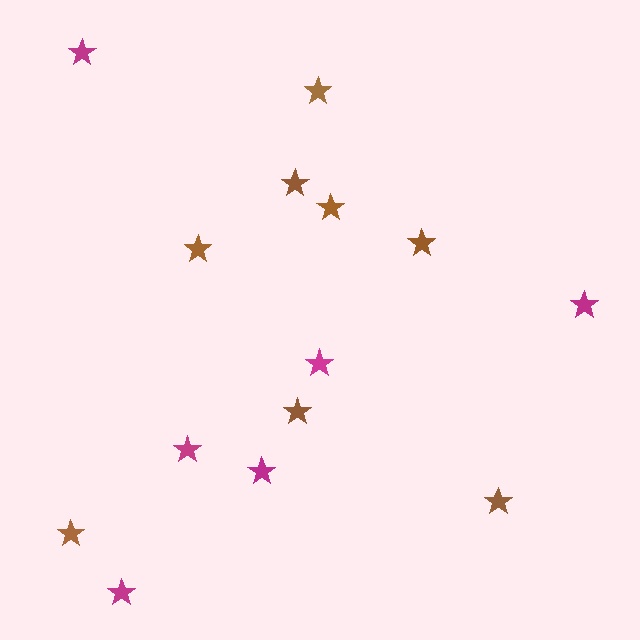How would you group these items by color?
There are 2 groups: one group of magenta stars (6) and one group of brown stars (8).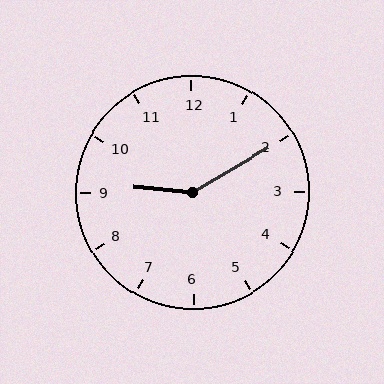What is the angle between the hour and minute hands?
Approximately 145 degrees.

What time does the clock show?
9:10.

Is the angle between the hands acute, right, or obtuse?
It is obtuse.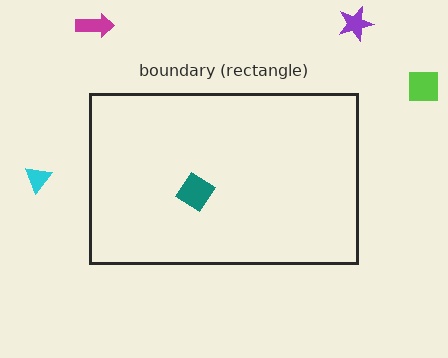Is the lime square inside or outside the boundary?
Outside.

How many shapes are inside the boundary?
1 inside, 4 outside.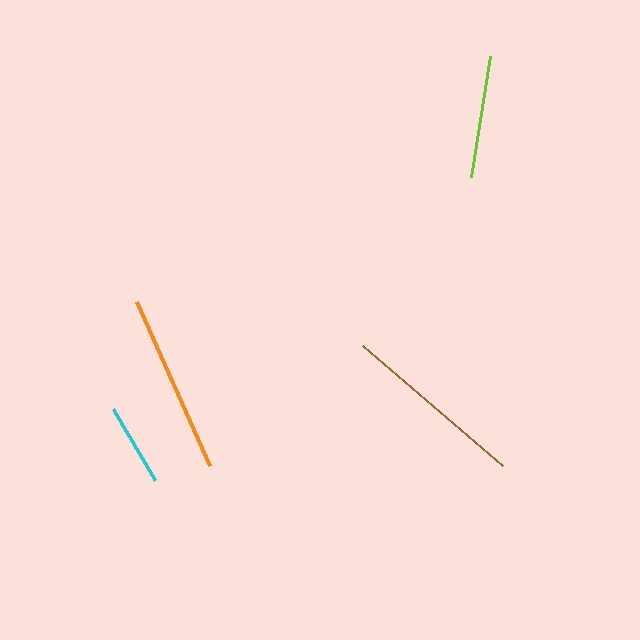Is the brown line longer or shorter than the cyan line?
The brown line is longer than the cyan line.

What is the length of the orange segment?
The orange segment is approximately 180 pixels long.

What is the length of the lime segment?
The lime segment is approximately 122 pixels long.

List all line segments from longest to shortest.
From longest to shortest: brown, orange, lime, cyan.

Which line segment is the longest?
The brown line is the longest at approximately 184 pixels.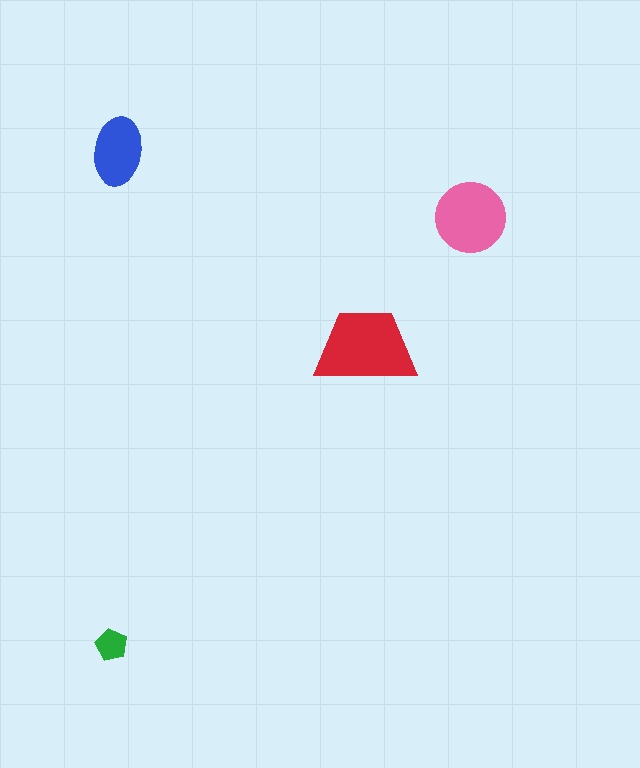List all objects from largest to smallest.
The red trapezoid, the pink circle, the blue ellipse, the green pentagon.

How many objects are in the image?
There are 4 objects in the image.